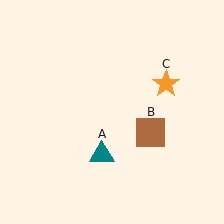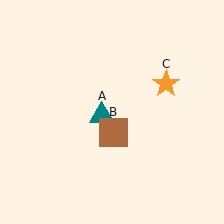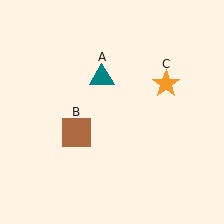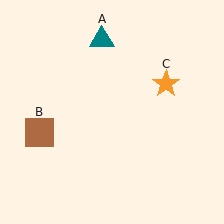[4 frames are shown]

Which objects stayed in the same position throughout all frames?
Orange star (object C) remained stationary.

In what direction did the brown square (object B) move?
The brown square (object B) moved left.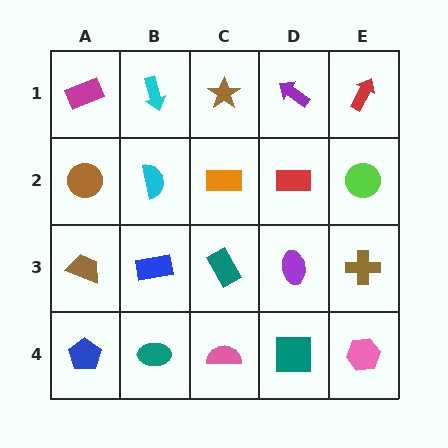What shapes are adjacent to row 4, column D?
A purple ellipse (row 3, column D), a pink semicircle (row 4, column C), a pink hexagon (row 4, column E).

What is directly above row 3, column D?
A red rectangle.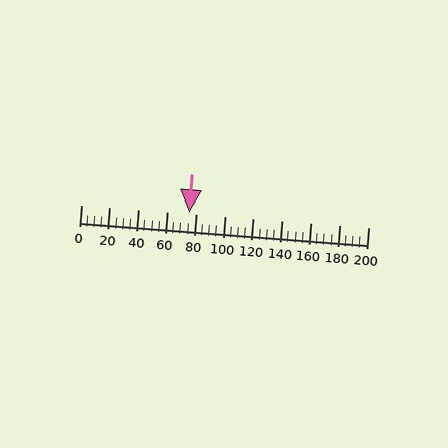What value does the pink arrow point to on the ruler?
The pink arrow points to approximately 75.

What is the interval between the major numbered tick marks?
The major tick marks are spaced 20 units apart.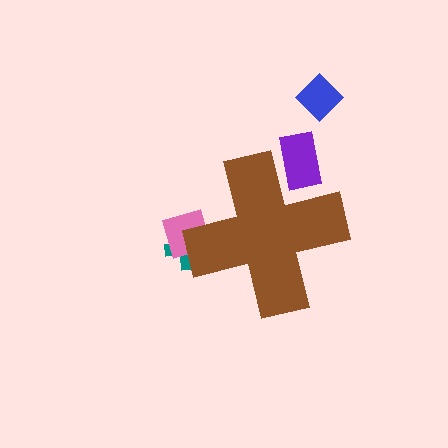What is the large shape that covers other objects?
A brown cross.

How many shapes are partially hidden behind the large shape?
3 shapes are partially hidden.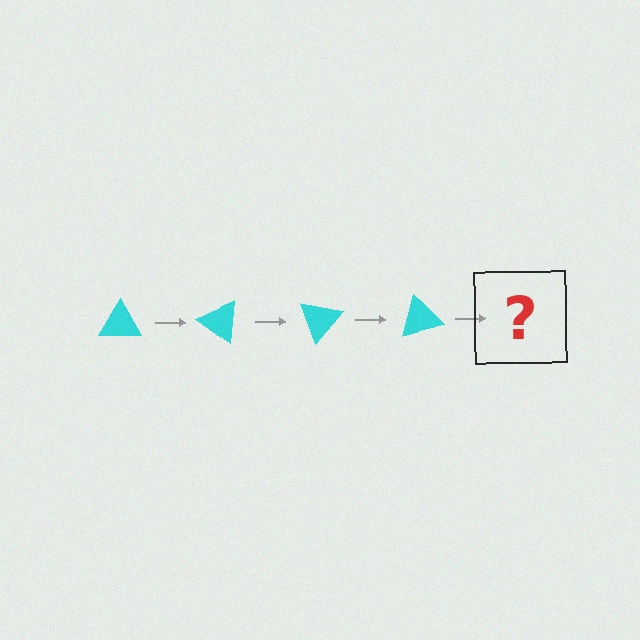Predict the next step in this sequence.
The next step is a cyan triangle rotated 140 degrees.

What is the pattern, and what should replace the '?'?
The pattern is that the triangle rotates 35 degrees each step. The '?' should be a cyan triangle rotated 140 degrees.